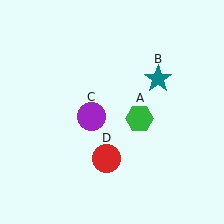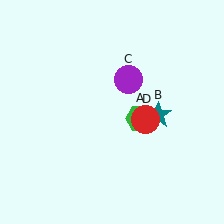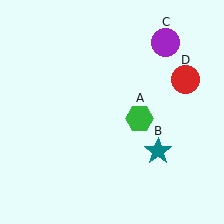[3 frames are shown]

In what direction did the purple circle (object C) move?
The purple circle (object C) moved up and to the right.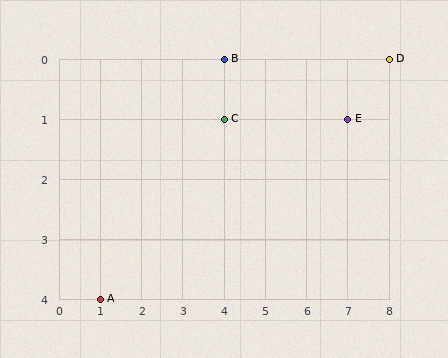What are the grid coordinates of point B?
Point B is at grid coordinates (4, 0).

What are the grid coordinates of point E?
Point E is at grid coordinates (7, 1).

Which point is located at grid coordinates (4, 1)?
Point C is at (4, 1).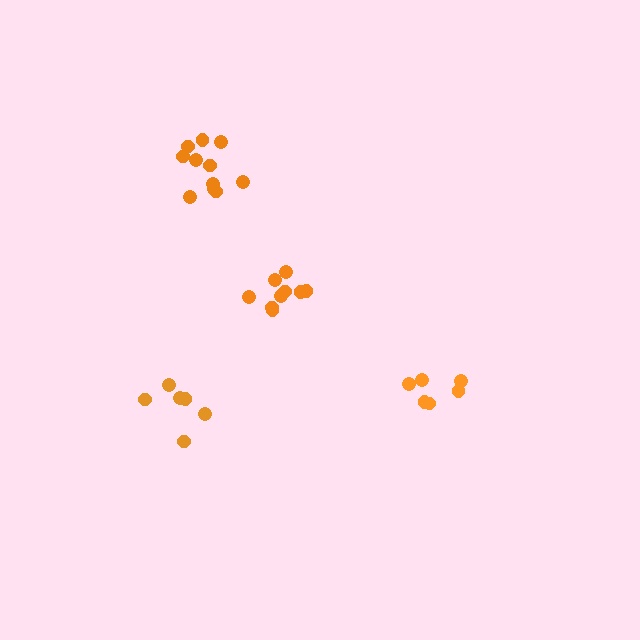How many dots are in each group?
Group 1: 9 dots, Group 2: 6 dots, Group 3: 6 dots, Group 4: 11 dots (32 total).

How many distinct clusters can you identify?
There are 4 distinct clusters.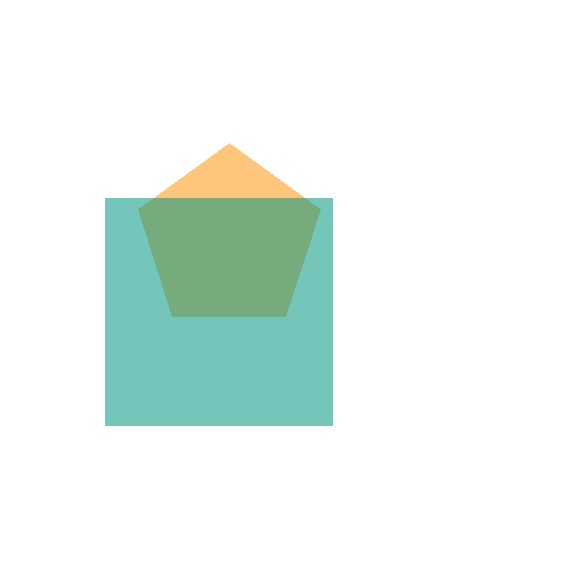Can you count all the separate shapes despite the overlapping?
Yes, there are 2 separate shapes.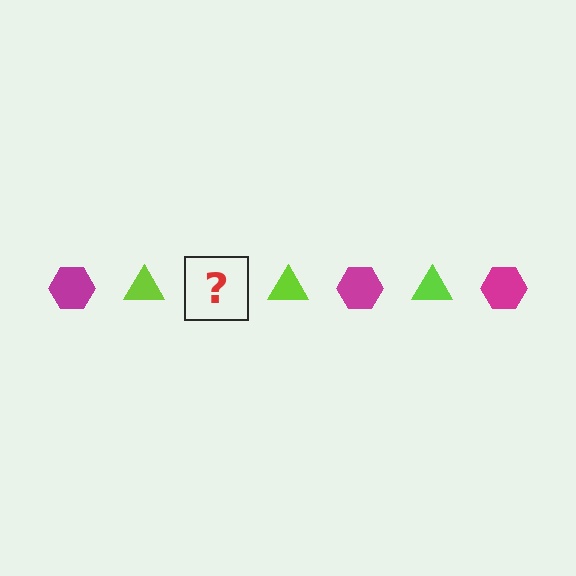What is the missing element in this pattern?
The missing element is a magenta hexagon.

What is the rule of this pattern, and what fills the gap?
The rule is that the pattern alternates between magenta hexagon and lime triangle. The gap should be filled with a magenta hexagon.